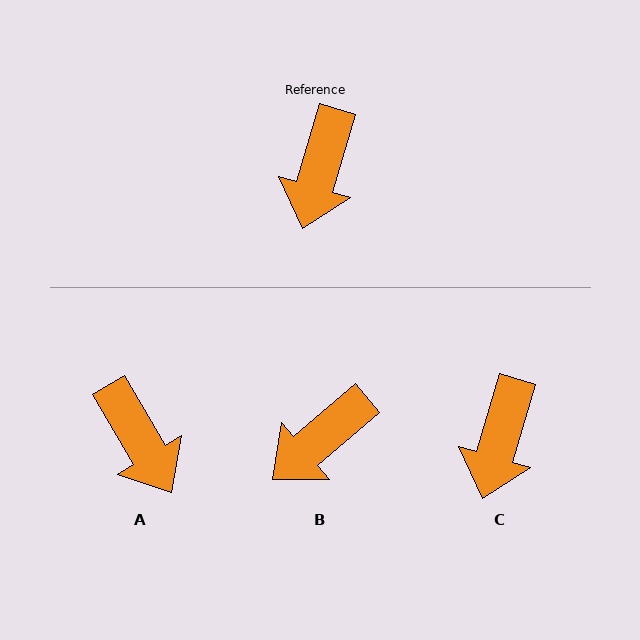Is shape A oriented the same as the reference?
No, it is off by about 47 degrees.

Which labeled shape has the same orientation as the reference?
C.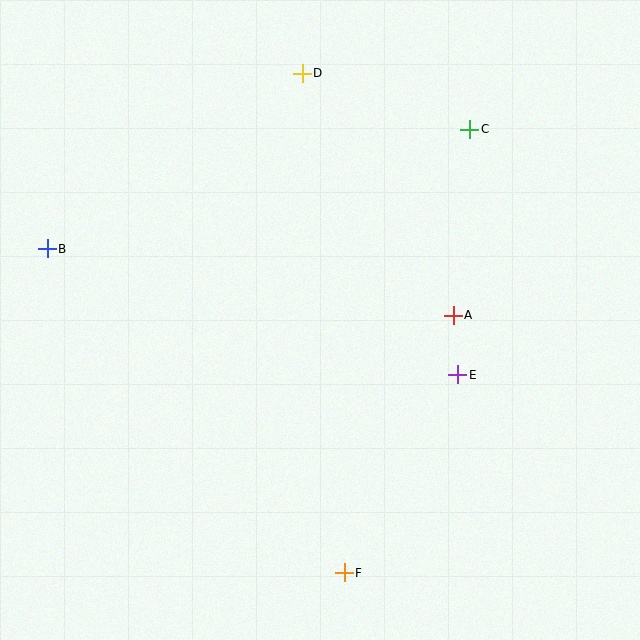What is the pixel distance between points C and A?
The distance between C and A is 187 pixels.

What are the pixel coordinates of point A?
Point A is at (453, 315).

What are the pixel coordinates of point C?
Point C is at (470, 129).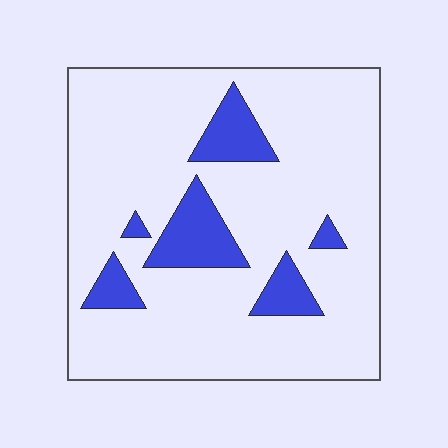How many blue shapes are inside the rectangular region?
6.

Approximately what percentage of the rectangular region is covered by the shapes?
Approximately 15%.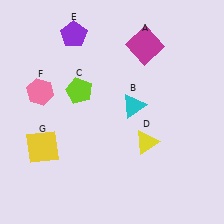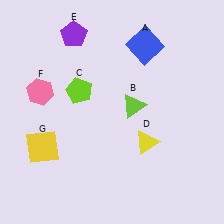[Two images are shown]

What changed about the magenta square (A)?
In Image 1, A is magenta. In Image 2, it changed to blue.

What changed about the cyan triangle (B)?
In Image 1, B is cyan. In Image 2, it changed to lime.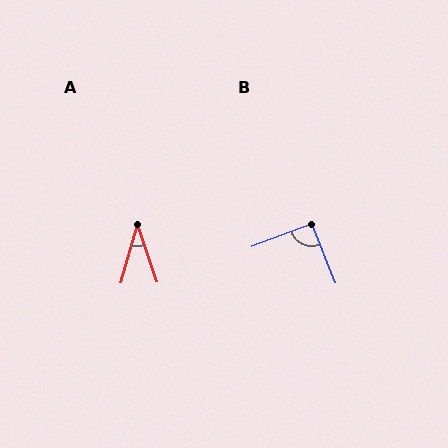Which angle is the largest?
B, at approximately 91 degrees.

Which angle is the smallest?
A, at approximately 34 degrees.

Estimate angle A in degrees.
Approximately 34 degrees.